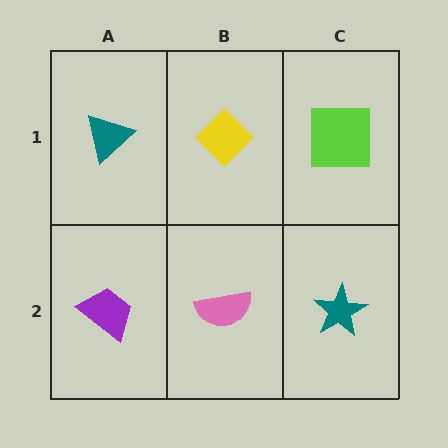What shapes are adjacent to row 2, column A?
A teal triangle (row 1, column A), a pink semicircle (row 2, column B).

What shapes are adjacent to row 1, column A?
A purple trapezoid (row 2, column A), a yellow diamond (row 1, column B).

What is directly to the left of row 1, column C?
A yellow diamond.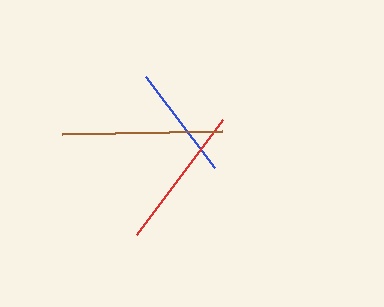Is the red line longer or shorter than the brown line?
The brown line is longer than the red line.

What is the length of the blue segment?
The blue segment is approximately 114 pixels long.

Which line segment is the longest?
The brown line is the longest at approximately 160 pixels.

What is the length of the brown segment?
The brown segment is approximately 160 pixels long.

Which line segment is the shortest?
The blue line is the shortest at approximately 114 pixels.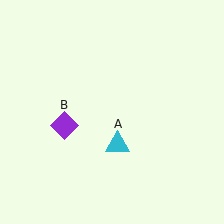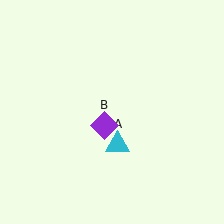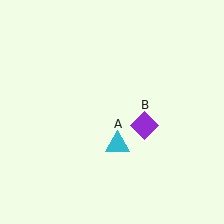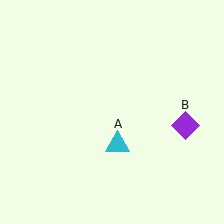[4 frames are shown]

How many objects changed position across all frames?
1 object changed position: purple diamond (object B).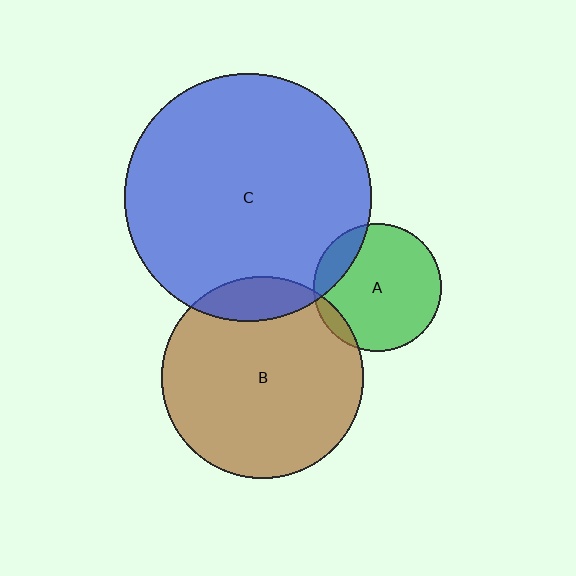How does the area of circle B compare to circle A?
Approximately 2.5 times.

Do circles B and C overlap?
Yes.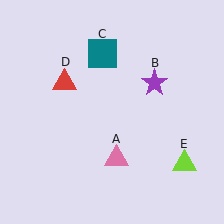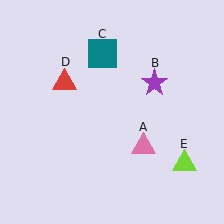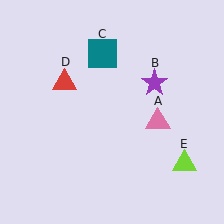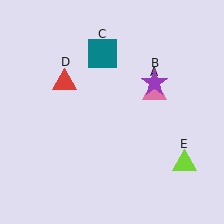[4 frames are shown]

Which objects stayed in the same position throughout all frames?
Purple star (object B) and teal square (object C) and red triangle (object D) and lime triangle (object E) remained stationary.